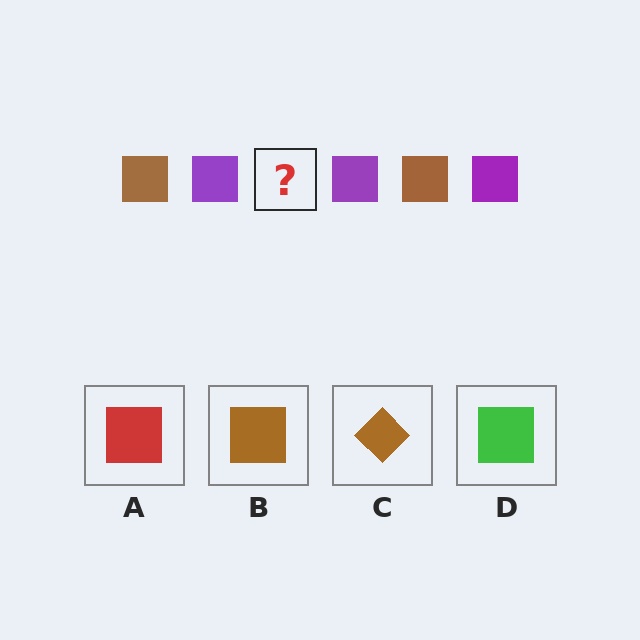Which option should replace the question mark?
Option B.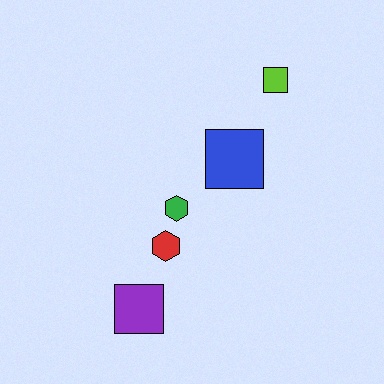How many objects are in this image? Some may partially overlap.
There are 5 objects.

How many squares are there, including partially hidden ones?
There are 3 squares.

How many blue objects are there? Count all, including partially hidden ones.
There is 1 blue object.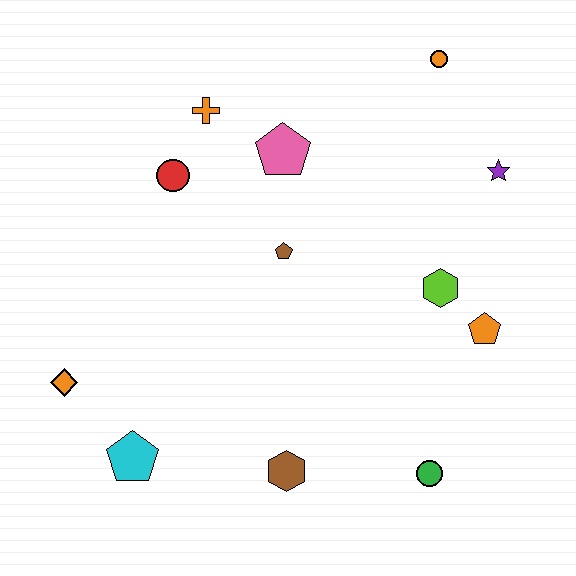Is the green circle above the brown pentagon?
No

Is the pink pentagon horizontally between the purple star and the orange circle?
No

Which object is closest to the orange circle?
The purple star is closest to the orange circle.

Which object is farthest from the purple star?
The orange diamond is farthest from the purple star.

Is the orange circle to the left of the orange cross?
No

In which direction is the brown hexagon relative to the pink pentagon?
The brown hexagon is below the pink pentagon.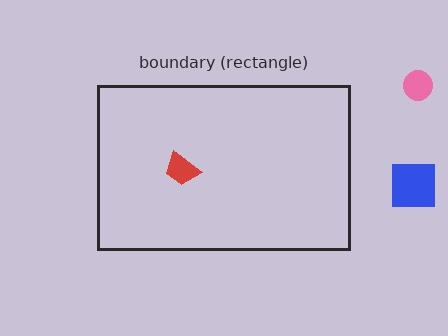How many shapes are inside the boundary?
1 inside, 2 outside.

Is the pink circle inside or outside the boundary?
Outside.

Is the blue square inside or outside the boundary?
Outside.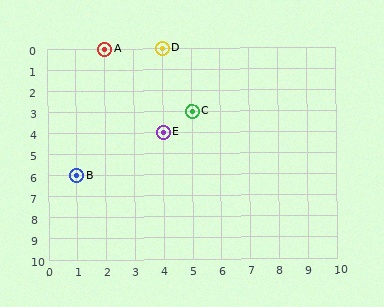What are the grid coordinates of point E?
Point E is at grid coordinates (4, 4).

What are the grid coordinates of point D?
Point D is at grid coordinates (4, 0).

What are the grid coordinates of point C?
Point C is at grid coordinates (5, 3).